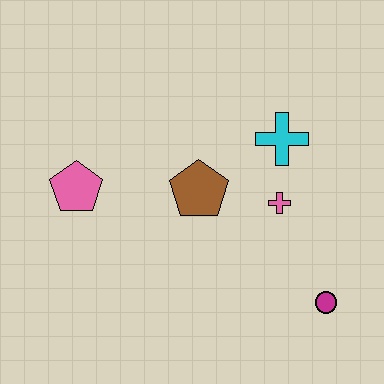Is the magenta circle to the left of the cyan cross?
No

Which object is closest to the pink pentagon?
The brown pentagon is closest to the pink pentagon.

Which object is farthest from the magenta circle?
The pink pentagon is farthest from the magenta circle.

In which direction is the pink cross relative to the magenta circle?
The pink cross is above the magenta circle.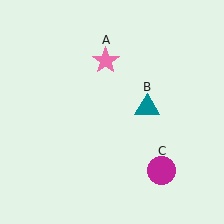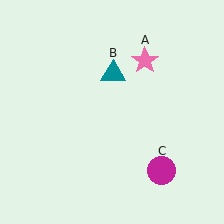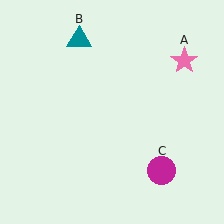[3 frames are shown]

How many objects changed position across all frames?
2 objects changed position: pink star (object A), teal triangle (object B).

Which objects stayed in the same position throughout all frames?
Magenta circle (object C) remained stationary.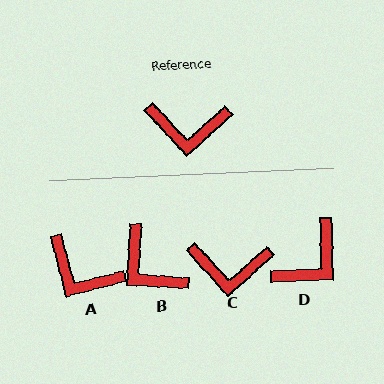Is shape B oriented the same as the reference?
No, it is off by about 46 degrees.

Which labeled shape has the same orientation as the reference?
C.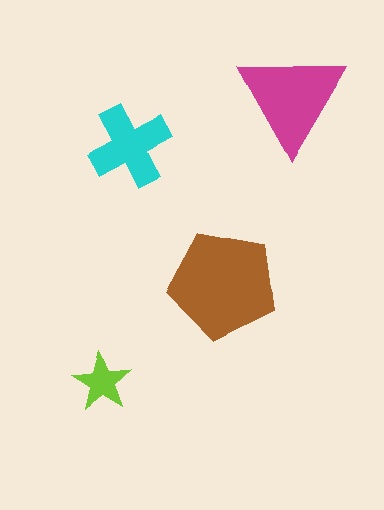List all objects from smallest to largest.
The lime star, the cyan cross, the magenta triangle, the brown pentagon.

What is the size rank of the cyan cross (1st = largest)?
3rd.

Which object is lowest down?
The lime star is bottommost.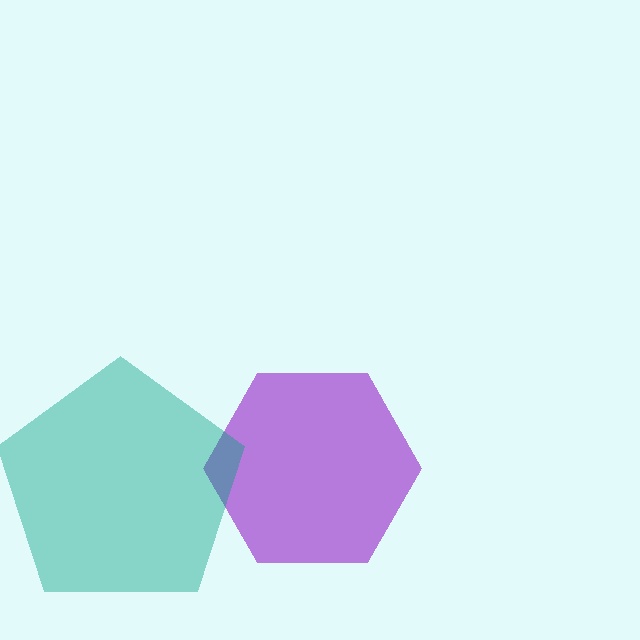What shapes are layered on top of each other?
The layered shapes are: a purple hexagon, a teal pentagon.